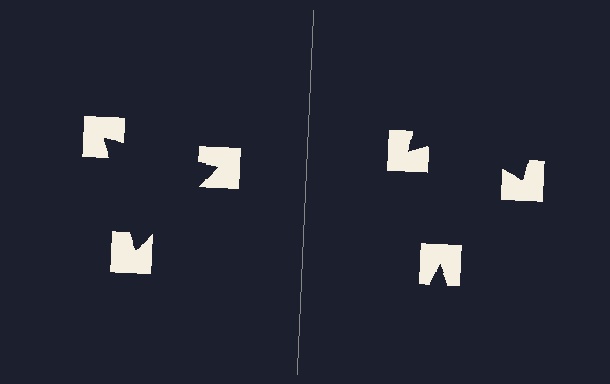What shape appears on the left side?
An illusory triangle.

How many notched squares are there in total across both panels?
6 — 3 on each side.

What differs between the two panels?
The notched squares are positioned identically on both sides; only the wedge orientations differ. On the left they align to a triangle; on the right they are misaligned.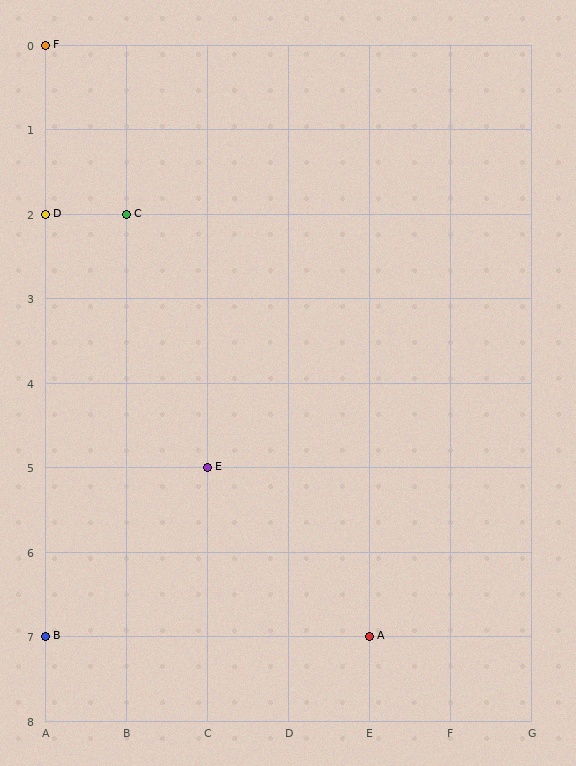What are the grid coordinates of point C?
Point C is at grid coordinates (B, 2).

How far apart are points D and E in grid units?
Points D and E are 2 columns and 3 rows apart (about 3.6 grid units diagonally).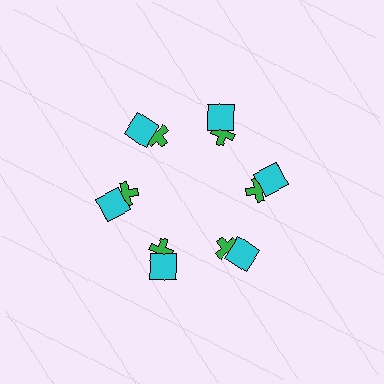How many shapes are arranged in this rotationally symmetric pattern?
There are 12 shapes, arranged in 6 groups of 2.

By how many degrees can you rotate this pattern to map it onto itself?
The pattern maps onto itself every 60 degrees of rotation.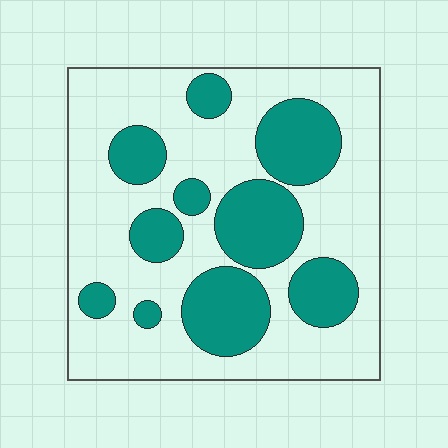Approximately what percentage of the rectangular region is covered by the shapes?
Approximately 35%.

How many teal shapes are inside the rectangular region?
10.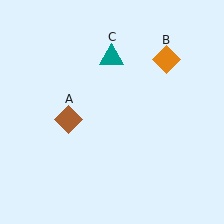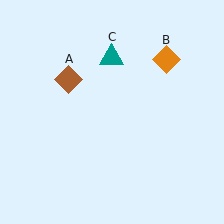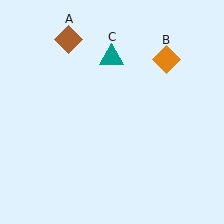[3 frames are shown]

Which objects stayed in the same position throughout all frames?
Orange diamond (object B) and teal triangle (object C) remained stationary.